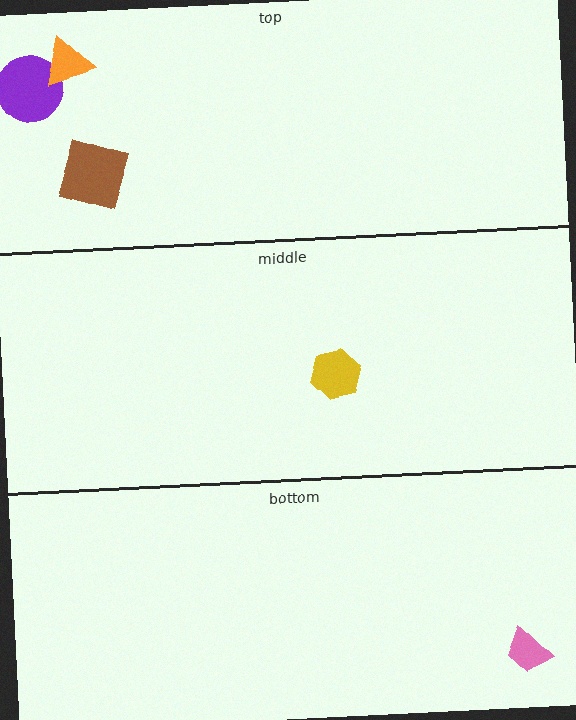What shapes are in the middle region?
The yellow hexagon.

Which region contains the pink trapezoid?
The bottom region.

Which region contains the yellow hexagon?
The middle region.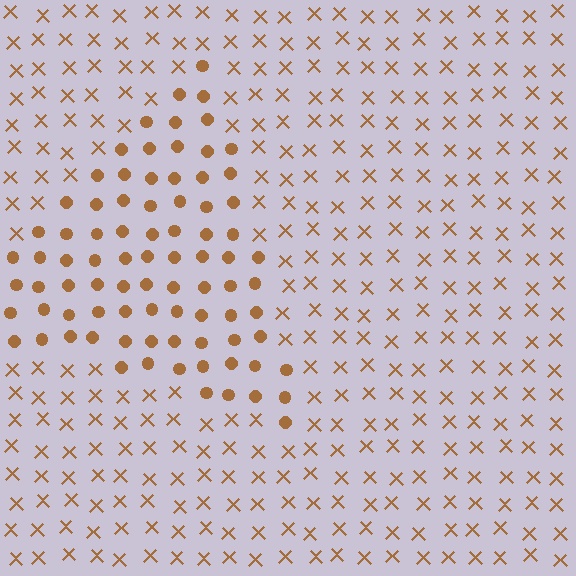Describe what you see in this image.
The image is filled with small brown elements arranged in a uniform grid. A triangle-shaped region contains circles, while the surrounding area contains X marks. The boundary is defined purely by the change in element shape.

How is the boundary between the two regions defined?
The boundary is defined by a change in element shape: circles inside vs. X marks outside. All elements share the same color and spacing.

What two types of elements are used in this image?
The image uses circles inside the triangle region and X marks outside it.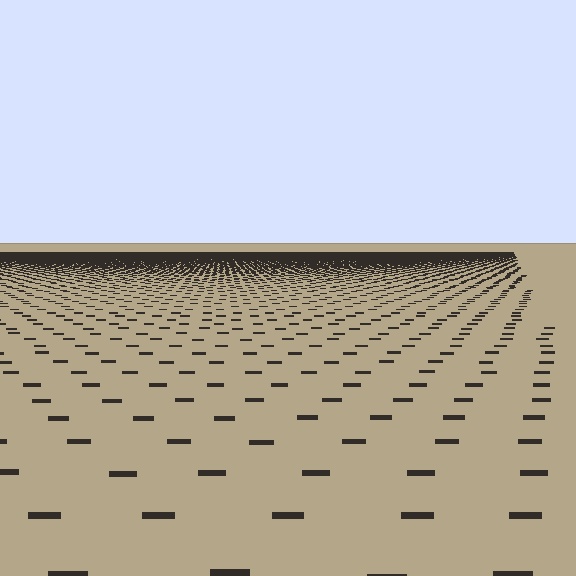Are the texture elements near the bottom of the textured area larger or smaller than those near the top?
Larger. Near the bottom, elements are closer to the viewer and appear at a bigger on-screen size.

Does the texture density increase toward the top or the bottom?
Density increases toward the top.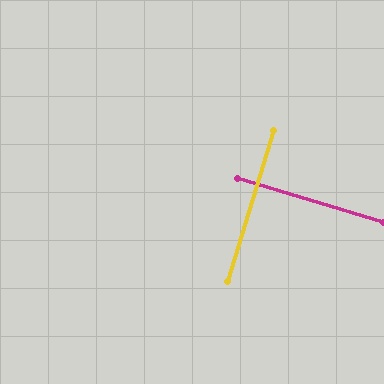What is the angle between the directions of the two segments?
Approximately 90 degrees.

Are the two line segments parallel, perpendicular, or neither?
Perpendicular — they meet at approximately 90°.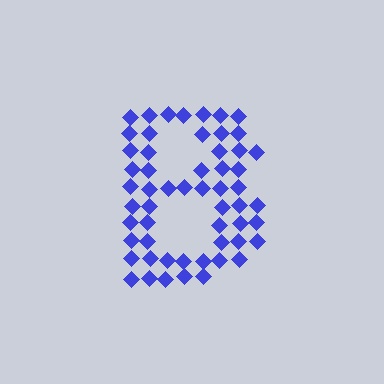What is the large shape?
The large shape is the letter B.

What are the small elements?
The small elements are diamonds.